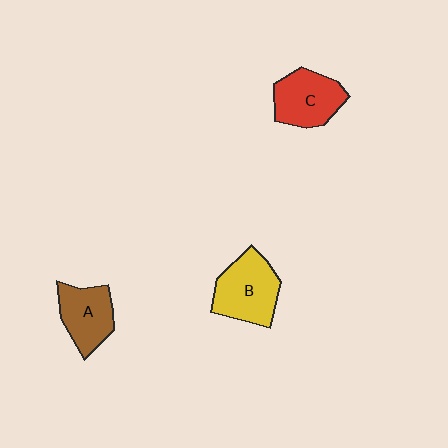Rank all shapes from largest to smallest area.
From largest to smallest: B (yellow), C (red), A (brown).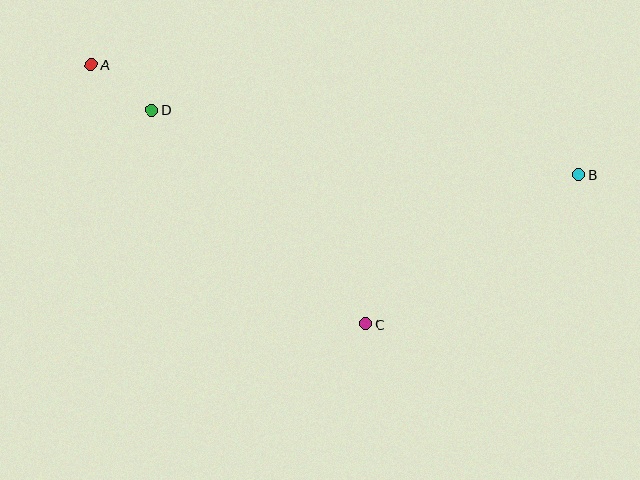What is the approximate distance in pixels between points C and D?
The distance between C and D is approximately 303 pixels.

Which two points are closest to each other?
Points A and D are closest to each other.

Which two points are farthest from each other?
Points A and B are farthest from each other.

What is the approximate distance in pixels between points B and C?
The distance between B and C is approximately 259 pixels.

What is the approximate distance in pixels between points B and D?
The distance between B and D is approximately 431 pixels.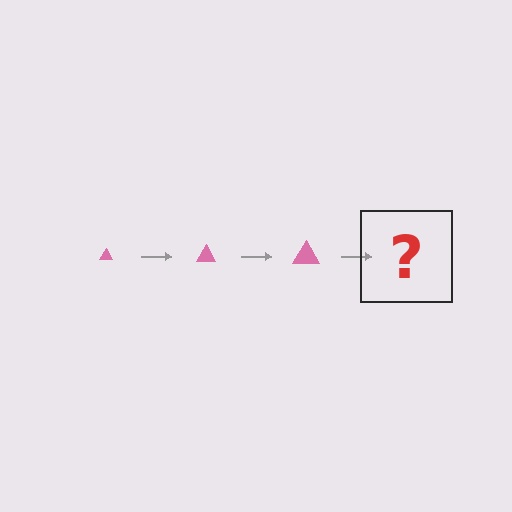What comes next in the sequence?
The next element should be a pink triangle, larger than the previous one.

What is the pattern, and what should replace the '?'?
The pattern is that the triangle gets progressively larger each step. The '?' should be a pink triangle, larger than the previous one.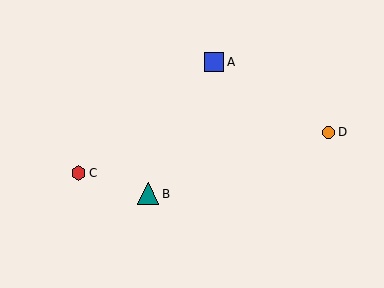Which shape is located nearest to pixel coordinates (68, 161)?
The red hexagon (labeled C) at (79, 173) is nearest to that location.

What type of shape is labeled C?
Shape C is a red hexagon.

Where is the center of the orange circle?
The center of the orange circle is at (329, 132).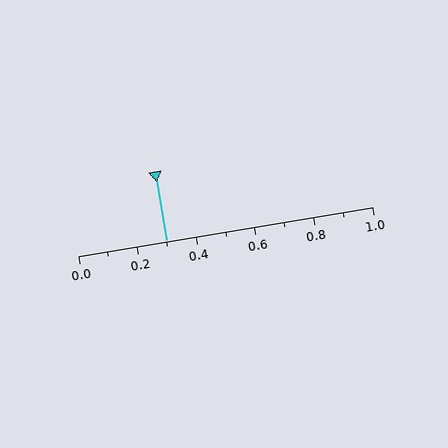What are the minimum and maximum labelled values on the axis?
The axis runs from 0.0 to 1.0.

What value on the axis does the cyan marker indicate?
The marker indicates approximately 0.3.